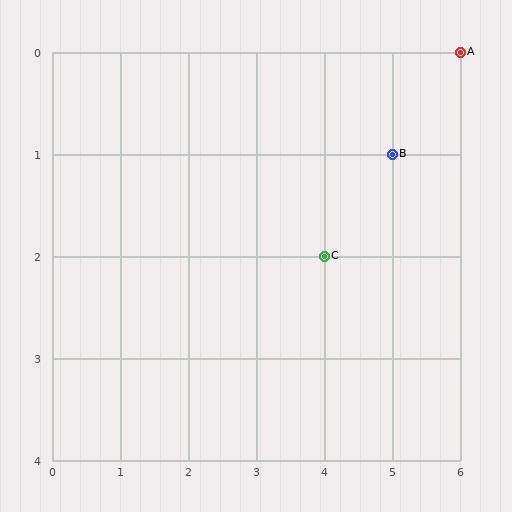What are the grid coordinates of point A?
Point A is at grid coordinates (6, 0).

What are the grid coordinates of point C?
Point C is at grid coordinates (4, 2).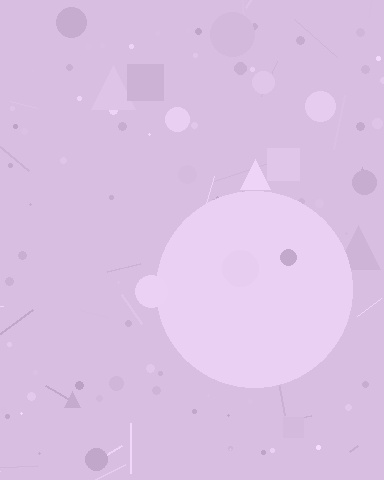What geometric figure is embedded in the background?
A circle is embedded in the background.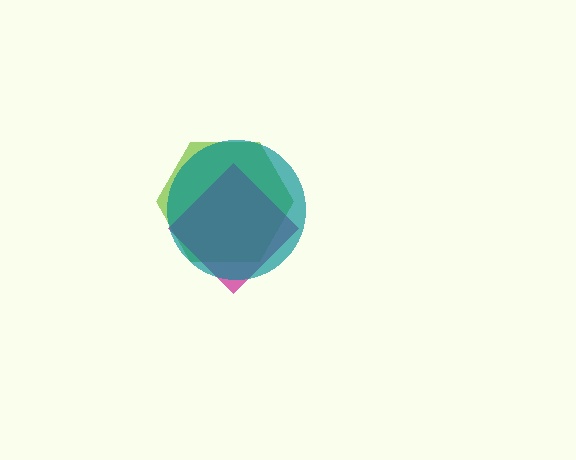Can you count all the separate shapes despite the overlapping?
Yes, there are 3 separate shapes.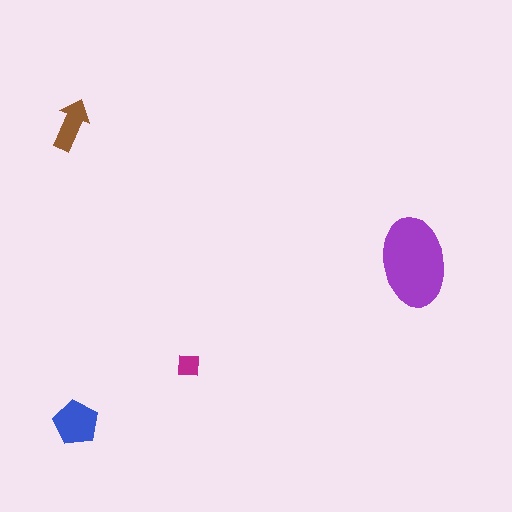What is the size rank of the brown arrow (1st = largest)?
3rd.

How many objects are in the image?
There are 4 objects in the image.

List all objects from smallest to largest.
The magenta square, the brown arrow, the blue pentagon, the purple ellipse.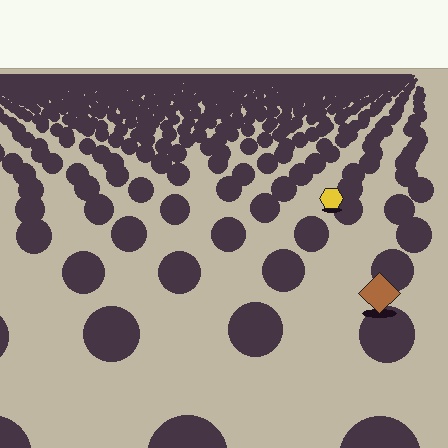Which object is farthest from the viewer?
The yellow hexagon is farthest from the viewer. It appears smaller and the ground texture around it is denser.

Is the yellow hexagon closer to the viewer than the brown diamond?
No. The brown diamond is closer — you can tell from the texture gradient: the ground texture is coarser near it.